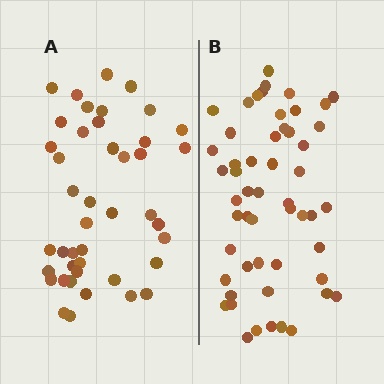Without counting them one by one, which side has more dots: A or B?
Region B (the right region) has more dots.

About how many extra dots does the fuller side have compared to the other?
Region B has roughly 10 or so more dots than region A.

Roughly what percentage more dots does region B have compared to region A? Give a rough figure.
About 25% more.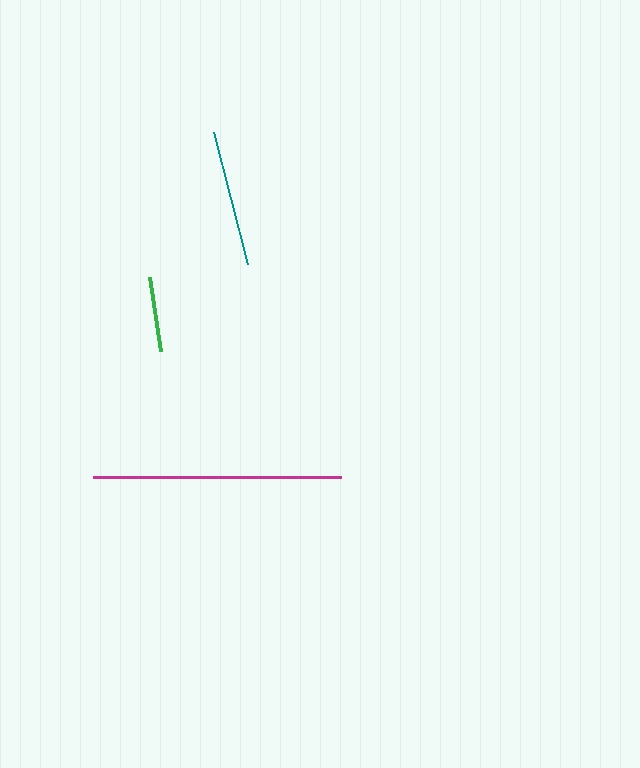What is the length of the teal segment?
The teal segment is approximately 137 pixels long.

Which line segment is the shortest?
The green line is the shortest at approximately 75 pixels.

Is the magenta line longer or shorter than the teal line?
The magenta line is longer than the teal line.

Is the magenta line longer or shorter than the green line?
The magenta line is longer than the green line.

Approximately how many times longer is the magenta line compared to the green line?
The magenta line is approximately 3.3 times the length of the green line.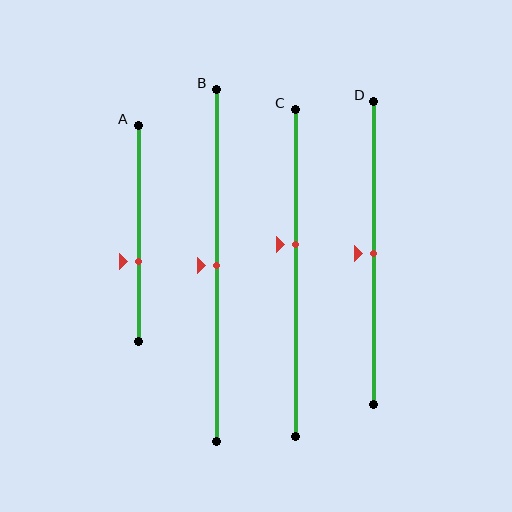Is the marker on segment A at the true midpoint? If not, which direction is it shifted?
No, the marker on segment A is shifted downward by about 13% of the segment length.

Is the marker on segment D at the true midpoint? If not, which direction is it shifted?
Yes, the marker on segment D is at the true midpoint.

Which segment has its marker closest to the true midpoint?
Segment B has its marker closest to the true midpoint.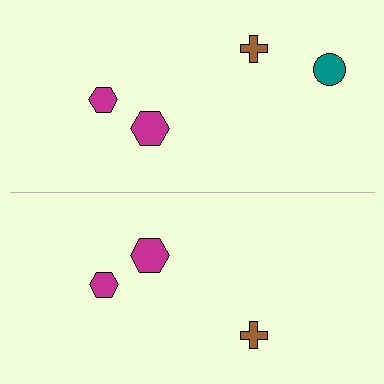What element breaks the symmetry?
A teal circle is missing from the bottom side.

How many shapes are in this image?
There are 7 shapes in this image.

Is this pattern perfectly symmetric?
No, the pattern is not perfectly symmetric. A teal circle is missing from the bottom side.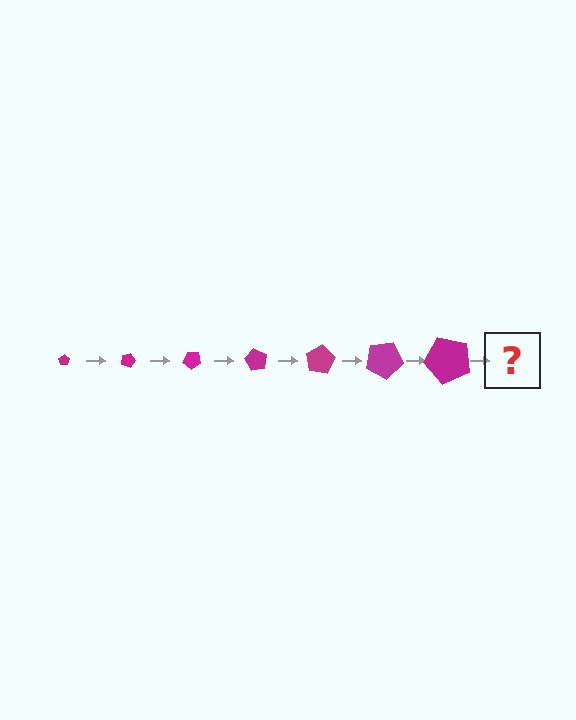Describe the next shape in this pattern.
It should be a pentagon, larger than the previous one and rotated 140 degrees from the start.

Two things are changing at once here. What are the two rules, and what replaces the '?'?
The two rules are that the pentagon grows larger each step and it rotates 20 degrees each step. The '?' should be a pentagon, larger than the previous one and rotated 140 degrees from the start.